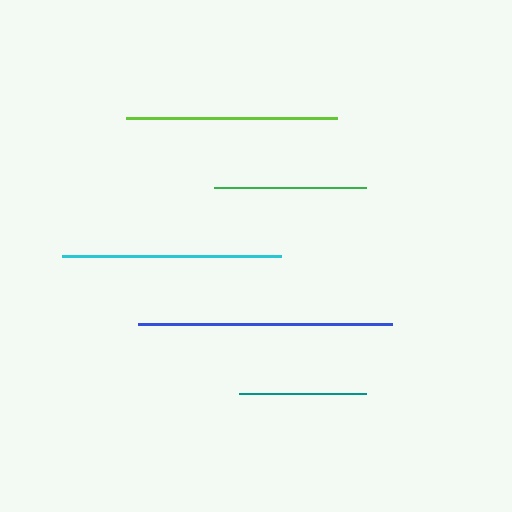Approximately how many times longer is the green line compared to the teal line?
The green line is approximately 1.2 times the length of the teal line.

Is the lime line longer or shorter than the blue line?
The blue line is longer than the lime line.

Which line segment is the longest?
The blue line is the longest at approximately 254 pixels.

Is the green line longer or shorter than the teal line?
The green line is longer than the teal line.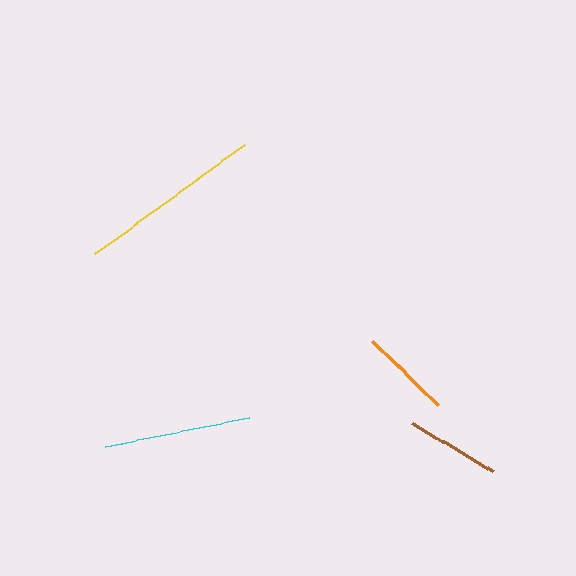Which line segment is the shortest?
The orange line is the shortest at approximately 91 pixels.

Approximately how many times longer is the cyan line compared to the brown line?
The cyan line is approximately 1.6 times the length of the brown line.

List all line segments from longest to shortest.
From longest to shortest: yellow, cyan, brown, orange.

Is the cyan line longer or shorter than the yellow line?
The yellow line is longer than the cyan line.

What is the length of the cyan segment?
The cyan segment is approximately 147 pixels long.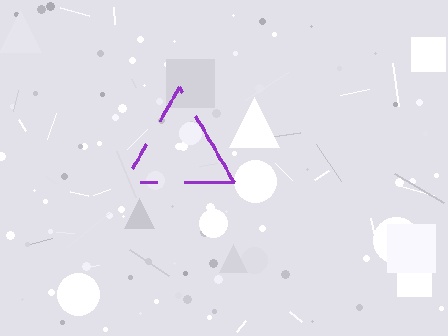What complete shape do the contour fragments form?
The contour fragments form a triangle.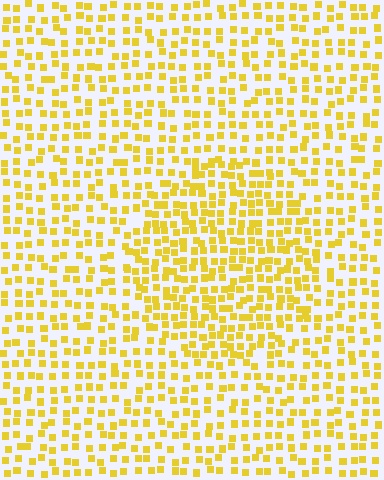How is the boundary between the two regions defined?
The boundary is defined by a change in element density (approximately 1.6x ratio). All elements are the same color, size, and shape.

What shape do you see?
I see a circle.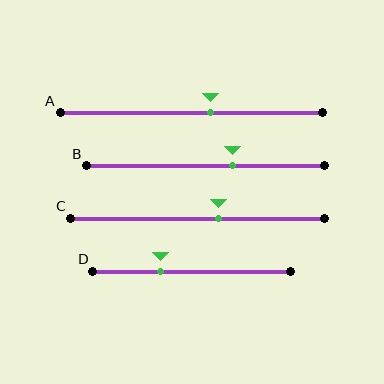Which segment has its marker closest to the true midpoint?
Segment A has its marker closest to the true midpoint.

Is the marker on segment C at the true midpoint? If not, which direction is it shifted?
No, the marker on segment C is shifted to the right by about 9% of the segment length.